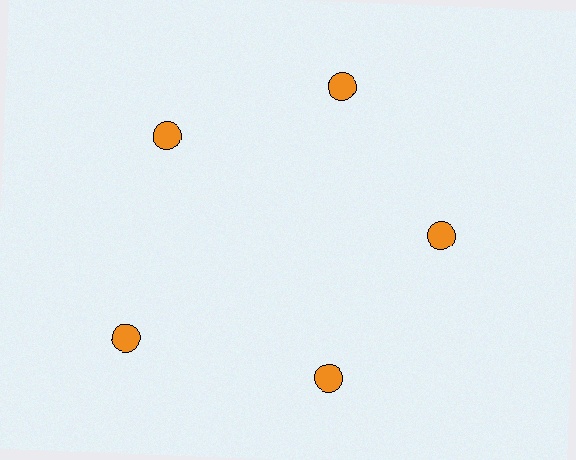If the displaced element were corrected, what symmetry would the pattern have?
It would have 5-fold rotational symmetry — the pattern would map onto itself every 72 degrees.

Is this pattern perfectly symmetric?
No. The 5 orange circles are arranged in a ring, but one element near the 8 o'clock position is pushed outward from the center, breaking the 5-fold rotational symmetry.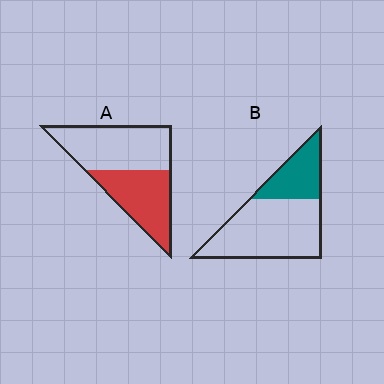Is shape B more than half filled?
No.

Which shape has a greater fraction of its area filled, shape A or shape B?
Shape A.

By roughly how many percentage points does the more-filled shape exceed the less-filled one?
By roughly 15 percentage points (A over B).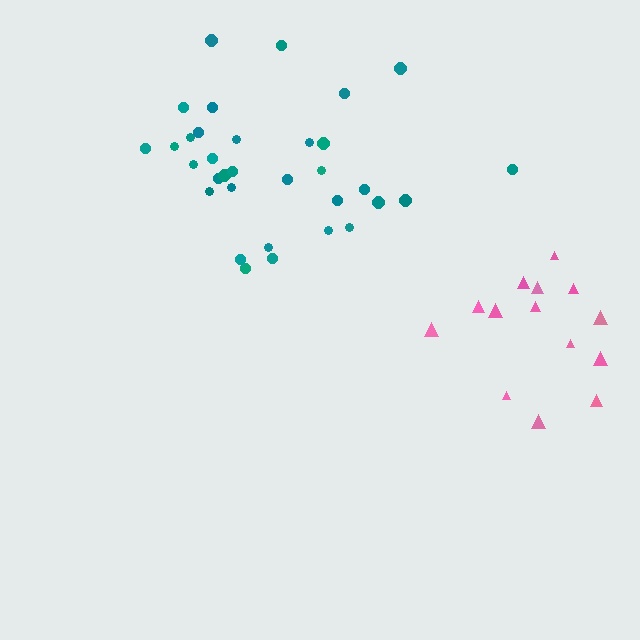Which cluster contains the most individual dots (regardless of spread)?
Teal (33).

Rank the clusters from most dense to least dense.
teal, pink.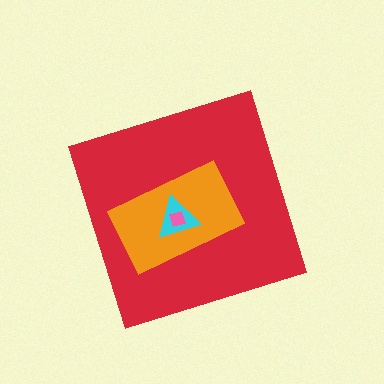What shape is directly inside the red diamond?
The orange rectangle.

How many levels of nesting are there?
4.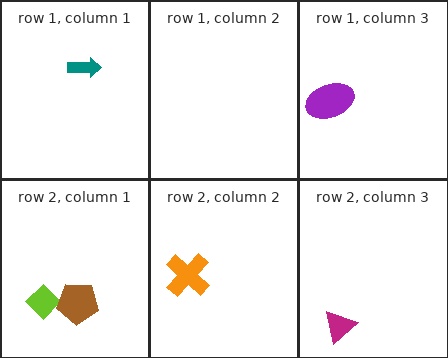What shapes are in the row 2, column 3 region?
The magenta triangle.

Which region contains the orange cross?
The row 2, column 2 region.